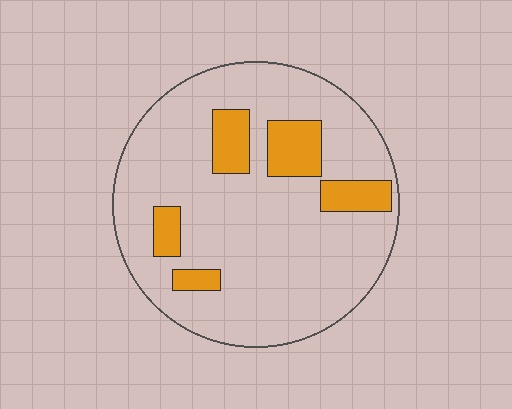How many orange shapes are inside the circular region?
5.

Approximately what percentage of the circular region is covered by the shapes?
Approximately 15%.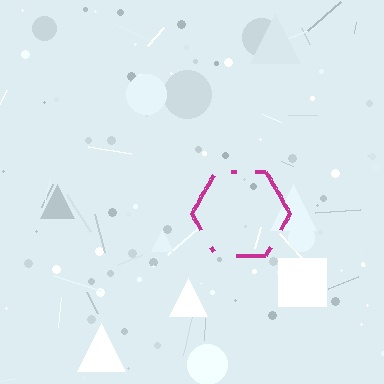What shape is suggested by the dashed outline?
The dashed outline suggests a hexagon.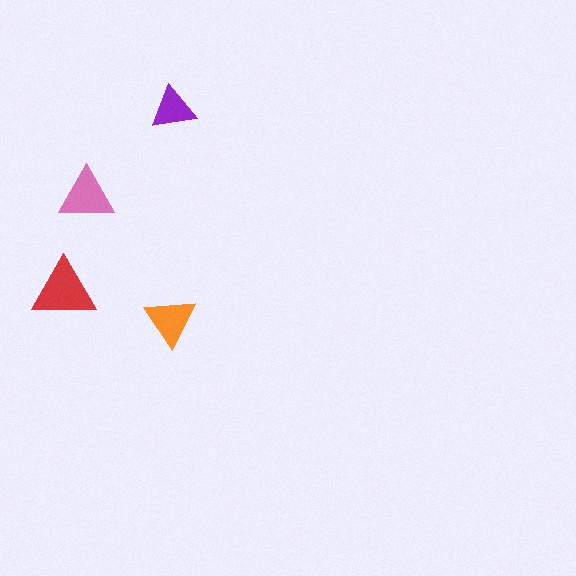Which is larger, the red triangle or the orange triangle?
The red one.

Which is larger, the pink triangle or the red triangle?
The red one.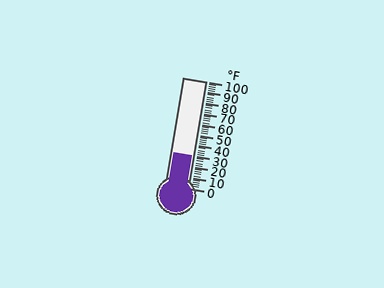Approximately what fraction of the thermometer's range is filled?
The thermometer is filled to approximately 30% of its range.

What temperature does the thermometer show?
The thermometer shows approximately 30°F.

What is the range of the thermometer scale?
The thermometer scale ranges from 0°F to 100°F.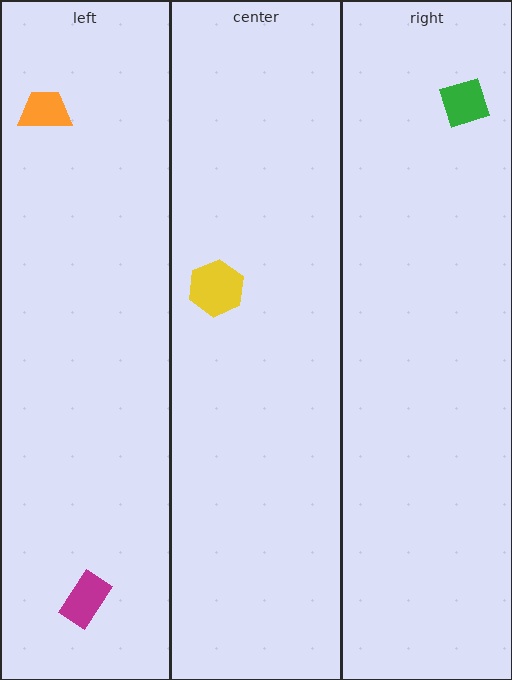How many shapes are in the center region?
1.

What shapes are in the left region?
The orange trapezoid, the magenta rectangle.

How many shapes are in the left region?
2.